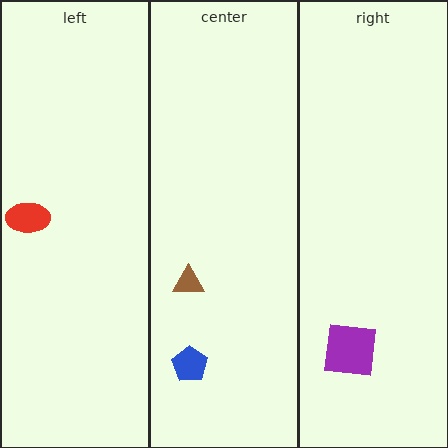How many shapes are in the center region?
2.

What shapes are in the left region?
The red ellipse.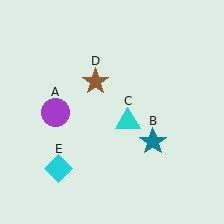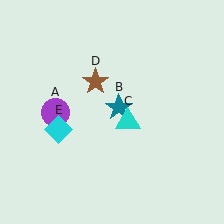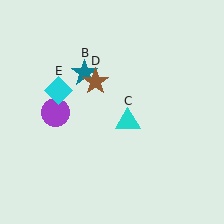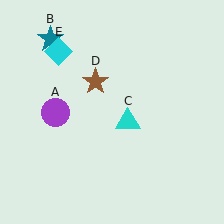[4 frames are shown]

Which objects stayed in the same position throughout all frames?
Purple circle (object A) and cyan triangle (object C) and brown star (object D) remained stationary.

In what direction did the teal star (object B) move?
The teal star (object B) moved up and to the left.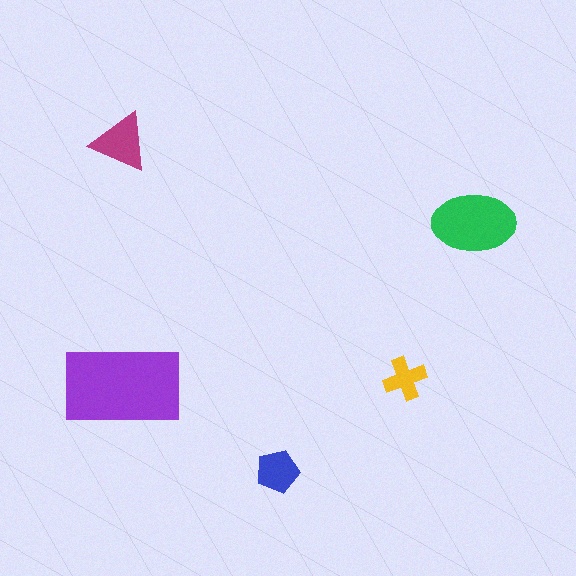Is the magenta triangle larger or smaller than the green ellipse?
Smaller.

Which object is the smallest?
The yellow cross.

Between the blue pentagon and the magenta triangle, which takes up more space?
The magenta triangle.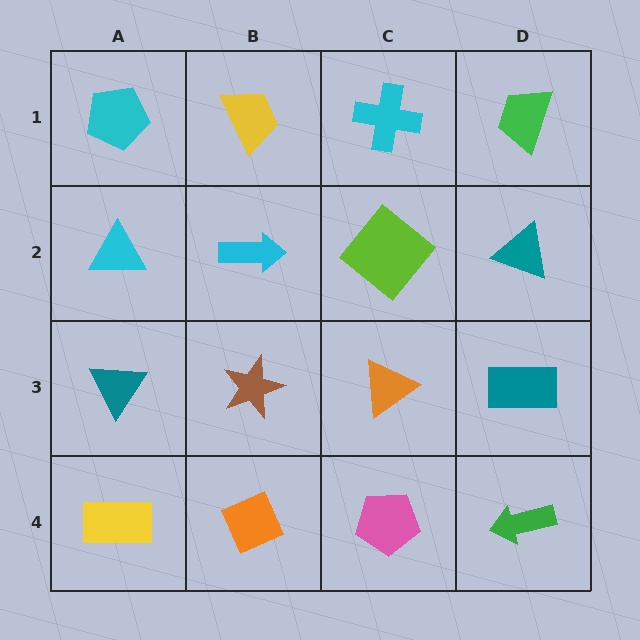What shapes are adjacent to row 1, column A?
A cyan triangle (row 2, column A), a yellow trapezoid (row 1, column B).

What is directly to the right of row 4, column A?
An orange diamond.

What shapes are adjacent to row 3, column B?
A cyan arrow (row 2, column B), an orange diamond (row 4, column B), a teal triangle (row 3, column A), an orange triangle (row 3, column C).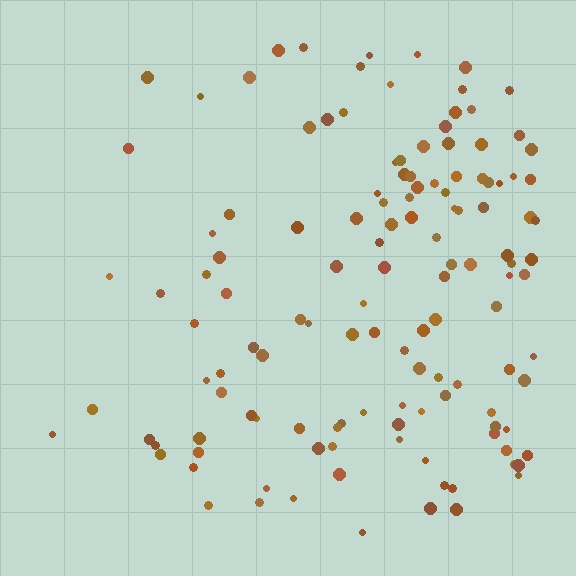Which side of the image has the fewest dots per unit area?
The left.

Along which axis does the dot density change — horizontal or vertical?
Horizontal.